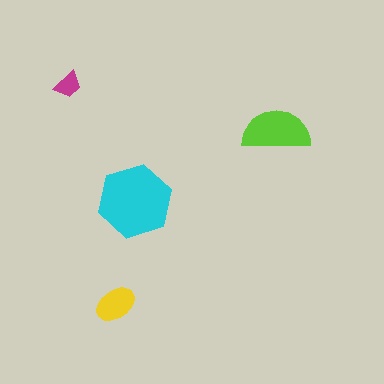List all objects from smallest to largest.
The magenta trapezoid, the yellow ellipse, the lime semicircle, the cyan hexagon.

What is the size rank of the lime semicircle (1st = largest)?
2nd.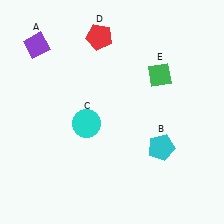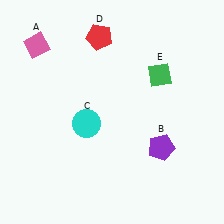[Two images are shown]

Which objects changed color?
A changed from purple to pink. B changed from cyan to purple.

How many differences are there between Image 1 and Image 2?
There are 2 differences between the two images.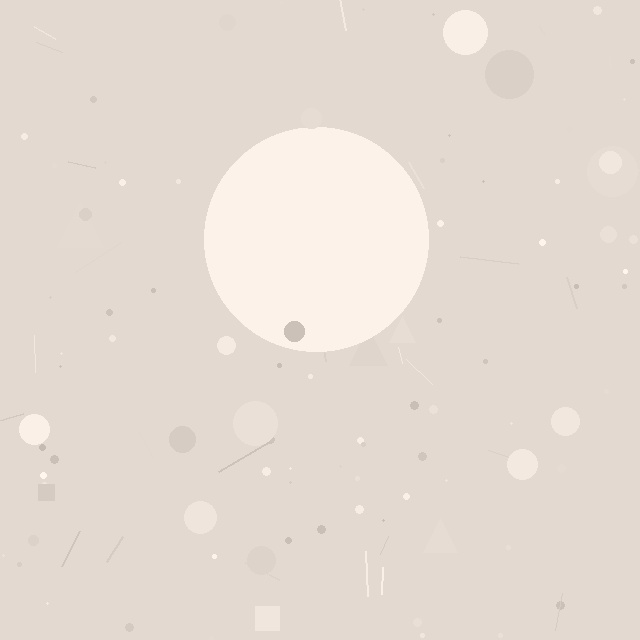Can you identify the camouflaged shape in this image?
The camouflaged shape is a circle.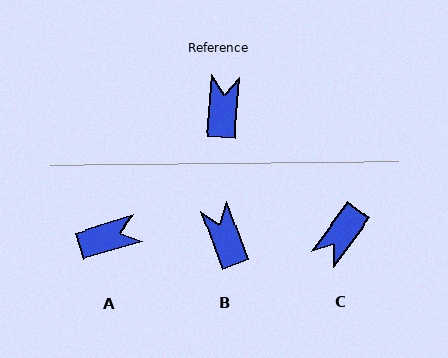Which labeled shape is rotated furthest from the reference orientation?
C, about 148 degrees away.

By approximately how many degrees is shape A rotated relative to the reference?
Approximately 69 degrees clockwise.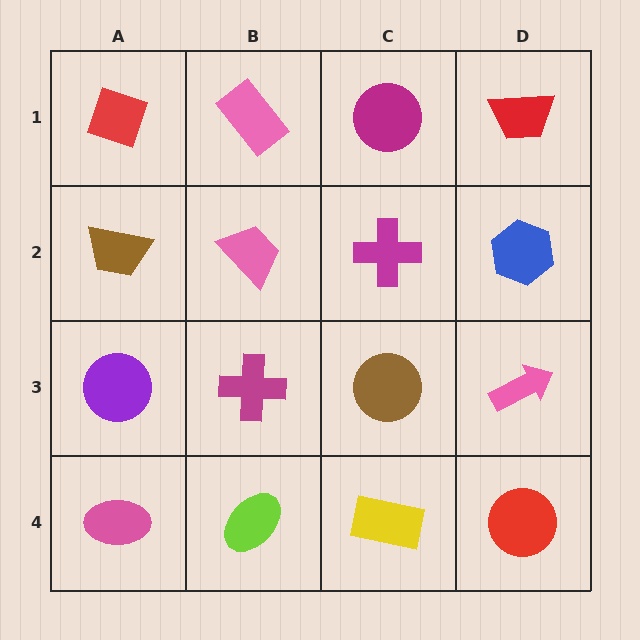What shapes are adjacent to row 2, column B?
A pink rectangle (row 1, column B), a magenta cross (row 3, column B), a brown trapezoid (row 2, column A), a magenta cross (row 2, column C).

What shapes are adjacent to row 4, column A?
A purple circle (row 3, column A), a lime ellipse (row 4, column B).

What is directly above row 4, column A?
A purple circle.